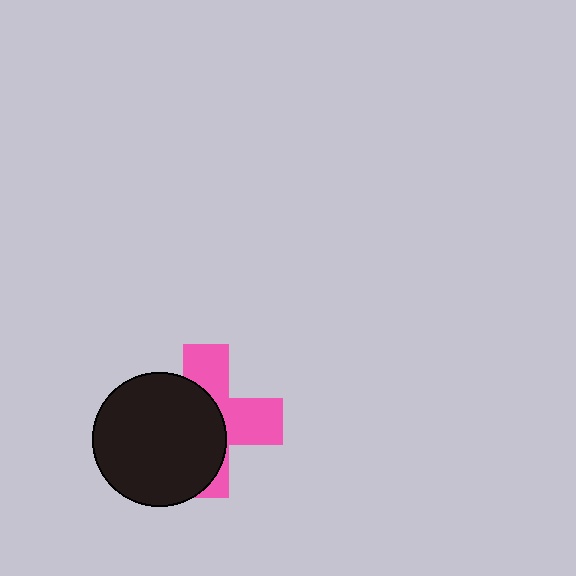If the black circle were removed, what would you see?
You would see the complete pink cross.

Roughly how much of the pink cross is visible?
About half of it is visible (roughly 47%).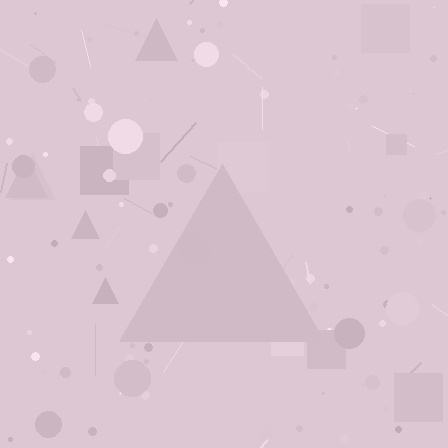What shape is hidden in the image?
A triangle is hidden in the image.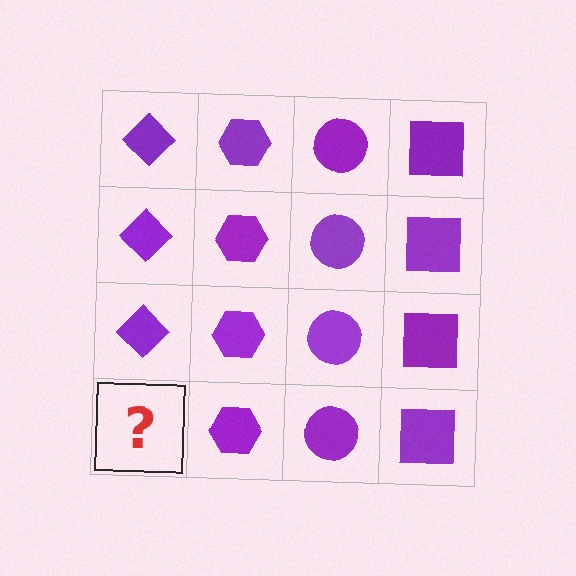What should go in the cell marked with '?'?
The missing cell should contain a purple diamond.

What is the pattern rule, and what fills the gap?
The rule is that each column has a consistent shape. The gap should be filled with a purple diamond.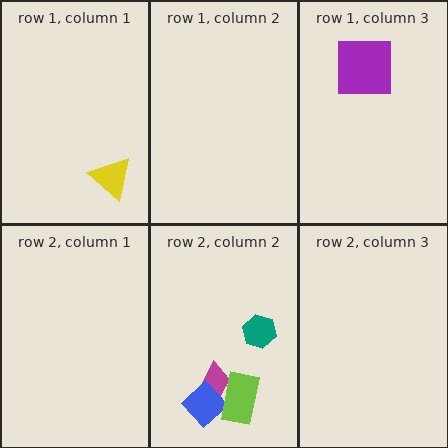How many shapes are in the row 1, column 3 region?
1.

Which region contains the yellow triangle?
The row 1, column 1 region.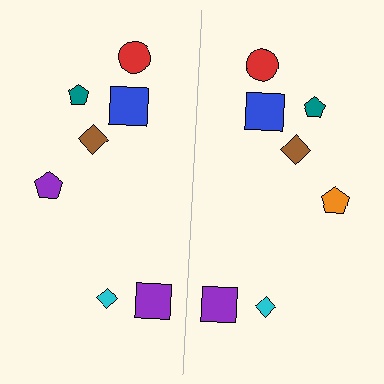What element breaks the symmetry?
The orange pentagon on the right side breaks the symmetry — its mirror counterpart is purple.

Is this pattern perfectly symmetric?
No, the pattern is not perfectly symmetric. The orange pentagon on the right side breaks the symmetry — its mirror counterpart is purple.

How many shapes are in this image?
There are 14 shapes in this image.